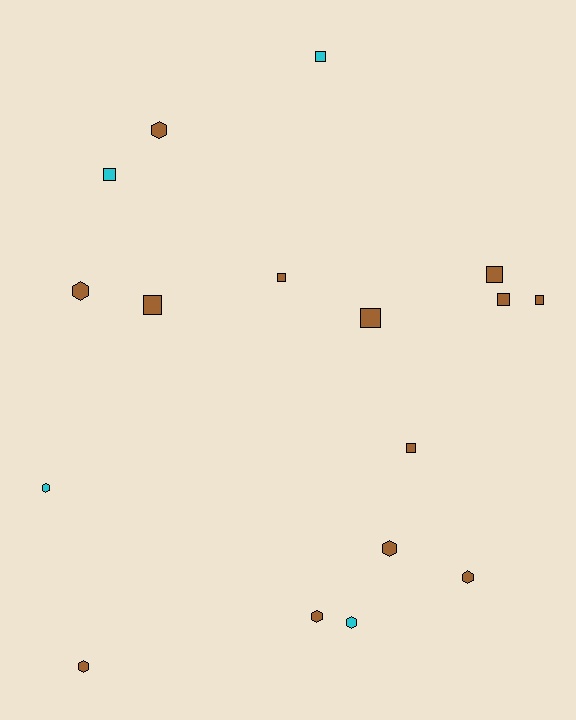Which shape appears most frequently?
Square, with 9 objects.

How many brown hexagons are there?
There are 6 brown hexagons.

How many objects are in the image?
There are 17 objects.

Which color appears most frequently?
Brown, with 13 objects.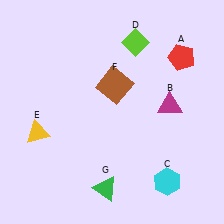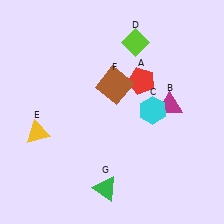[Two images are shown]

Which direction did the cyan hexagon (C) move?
The cyan hexagon (C) moved up.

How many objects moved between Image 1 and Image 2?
2 objects moved between the two images.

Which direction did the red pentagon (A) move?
The red pentagon (A) moved left.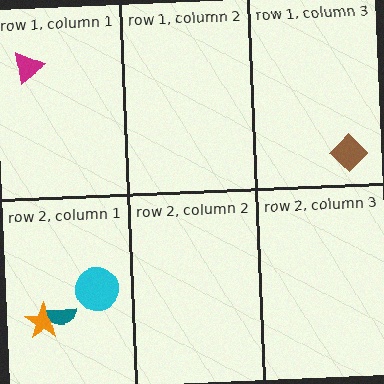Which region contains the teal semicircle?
The row 2, column 1 region.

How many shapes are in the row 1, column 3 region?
1.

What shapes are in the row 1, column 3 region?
The brown diamond.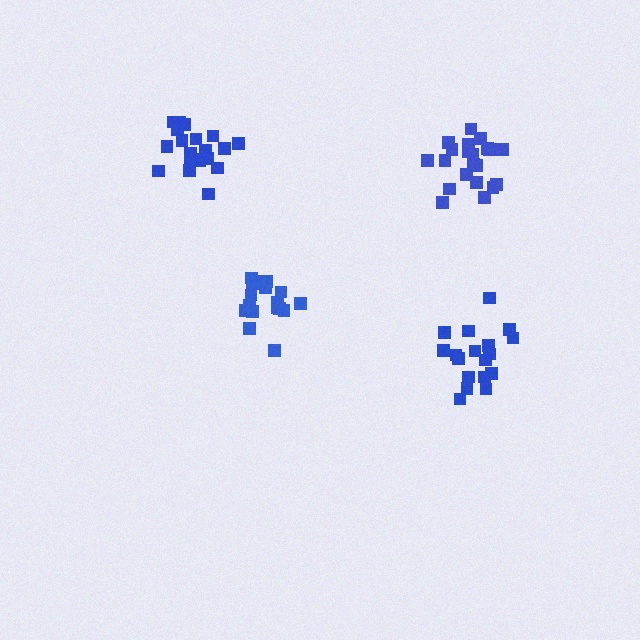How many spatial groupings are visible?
There are 4 spatial groupings.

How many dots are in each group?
Group 1: 17 dots, Group 2: 21 dots, Group 3: 18 dots, Group 4: 20 dots (76 total).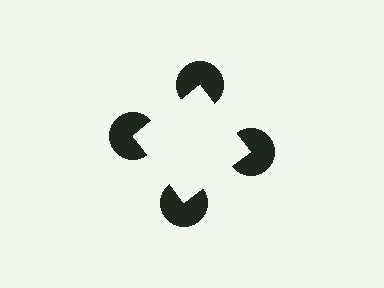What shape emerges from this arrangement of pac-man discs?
An illusory square — its edges are inferred from the aligned wedge cuts in the pac-man discs, not physically drawn.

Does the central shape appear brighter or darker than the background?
It typically appears slightly brighter than the background, even though no actual brightness change is drawn.